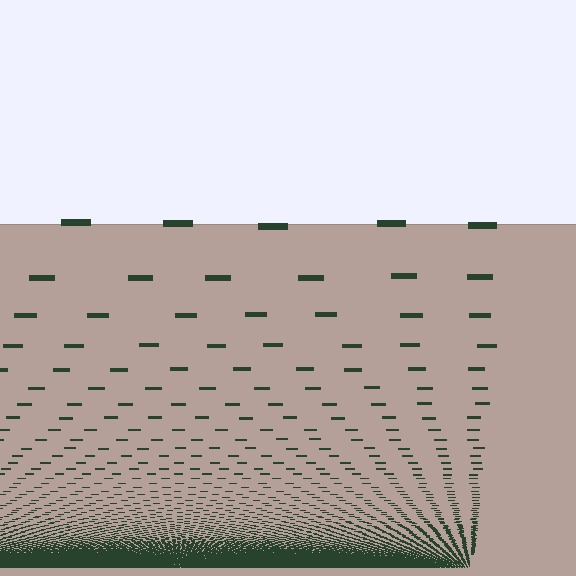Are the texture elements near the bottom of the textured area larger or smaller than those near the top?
Smaller. The gradient is inverted — elements near the bottom are smaller and denser.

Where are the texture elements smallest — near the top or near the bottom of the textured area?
Near the bottom.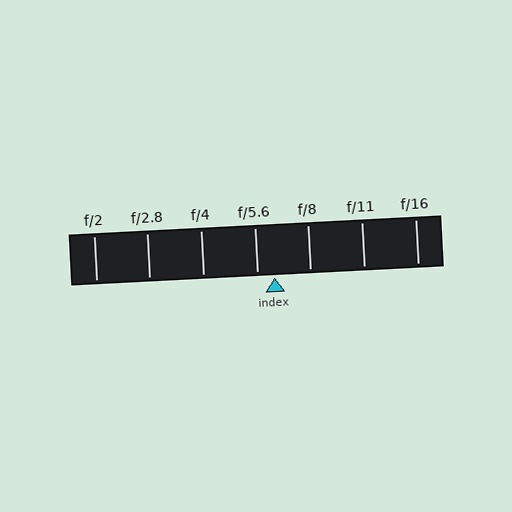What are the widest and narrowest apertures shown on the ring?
The widest aperture shown is f/2 and the narrowest is f/16.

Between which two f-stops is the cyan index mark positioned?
The index mark is between f/5.6 and f/8.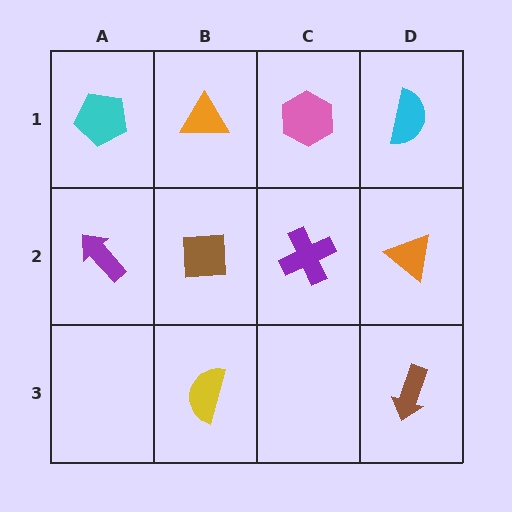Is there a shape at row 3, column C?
No, that cell is empty.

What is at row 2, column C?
A purple cross.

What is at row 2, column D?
An orange triangle.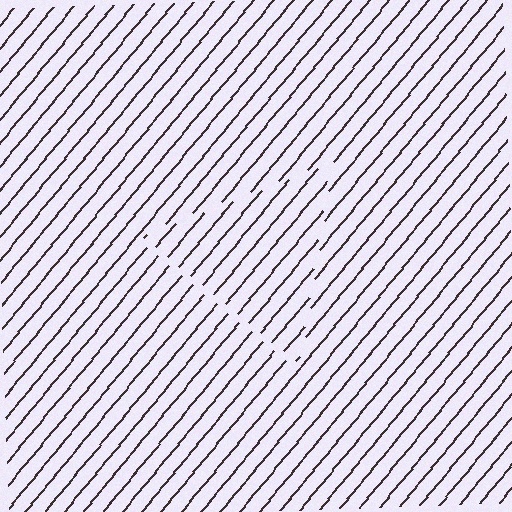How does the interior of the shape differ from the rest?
The interior of the shape contains the same grating, shifted by half a period — the contour is defined by the phase discontinuity where line-ends from the inner and outer gratings abut.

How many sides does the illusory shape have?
3 sides — the line-ends trace a triangle.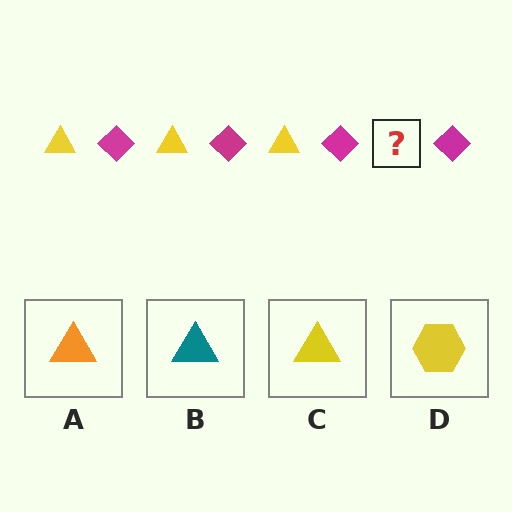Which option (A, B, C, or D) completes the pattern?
C.